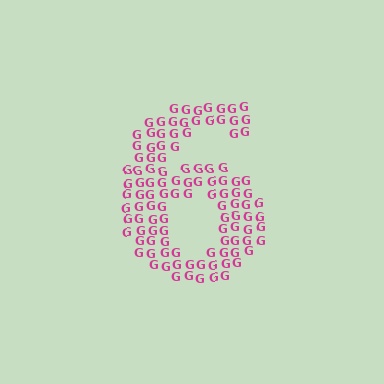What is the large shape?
The large shape is the digit 6.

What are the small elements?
The small elements are letter G's.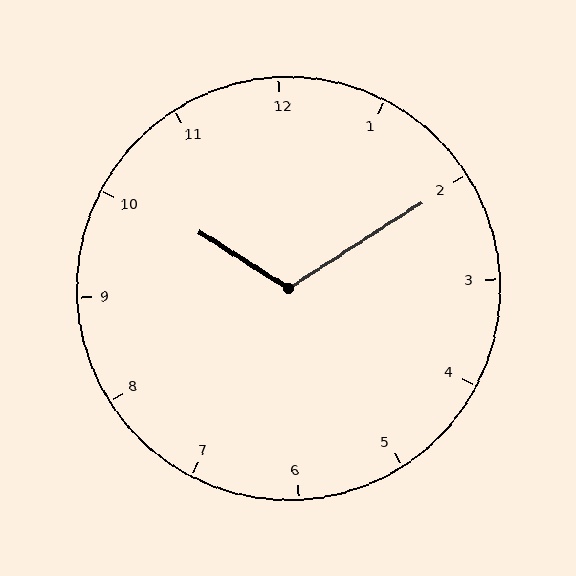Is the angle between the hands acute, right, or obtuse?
It is obtuse.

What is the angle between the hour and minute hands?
Approximately 115 degrees.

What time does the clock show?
10:10.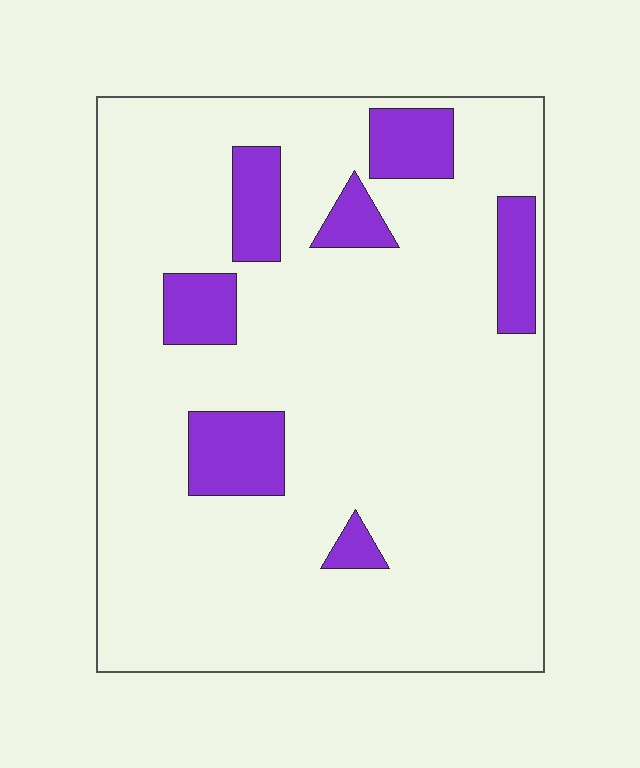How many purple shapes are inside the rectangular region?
7.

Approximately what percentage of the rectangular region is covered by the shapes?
Approximately 15%.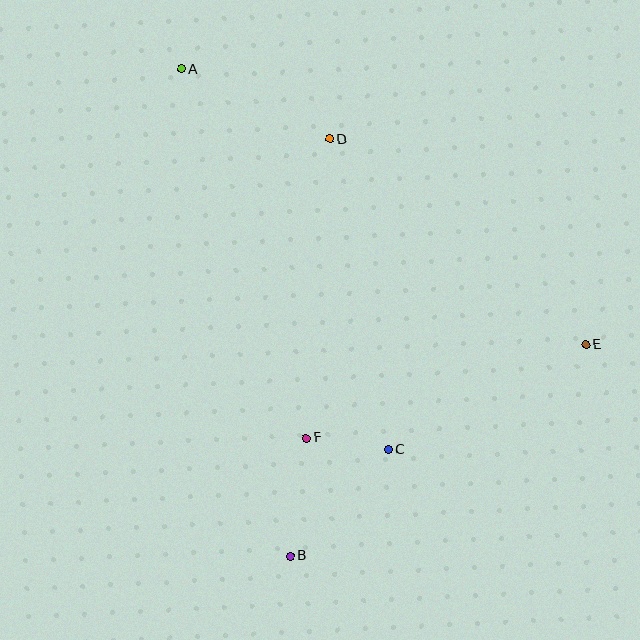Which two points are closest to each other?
Points C and F are closest to each other.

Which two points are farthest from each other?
Points A and B are farthest from each other.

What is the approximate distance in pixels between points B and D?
The distance between B and D is approximately 419 pixels.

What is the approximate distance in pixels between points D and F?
The distance between D and F is approximately 300 pixels.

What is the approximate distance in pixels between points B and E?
The distance between B and E is approximately 363 pixels.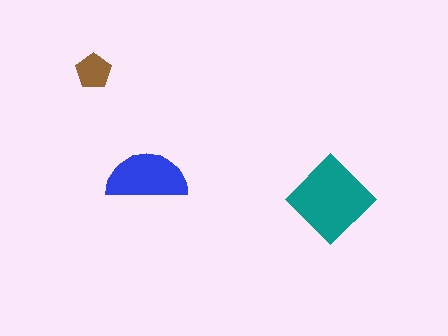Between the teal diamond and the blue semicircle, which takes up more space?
The teal diamond.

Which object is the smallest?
The brown pentagon.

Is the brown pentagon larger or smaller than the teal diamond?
Smaller.